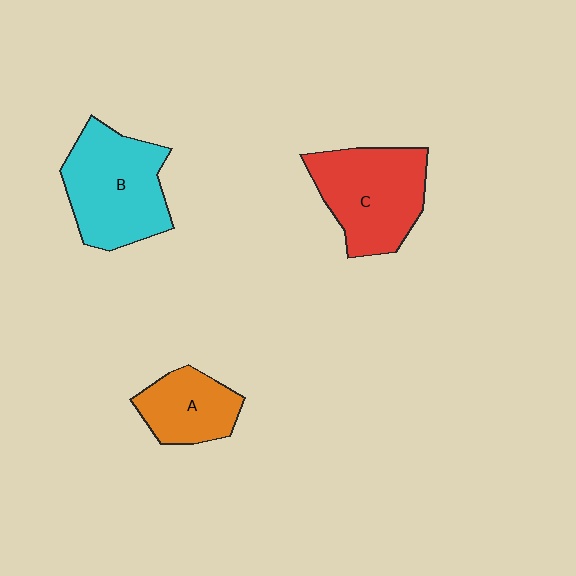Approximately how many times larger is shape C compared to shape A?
Approximately 1.6 times.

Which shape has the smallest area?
Shape A (orange).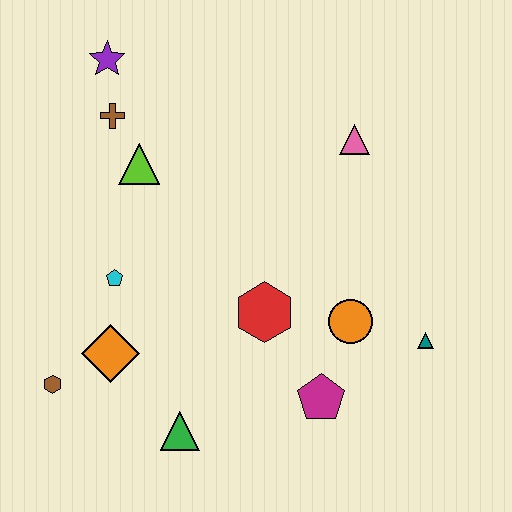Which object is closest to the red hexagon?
The orange circle is closest to the red hexagon.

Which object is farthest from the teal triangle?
The purple star is farthest from the teal triangle.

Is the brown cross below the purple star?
Yes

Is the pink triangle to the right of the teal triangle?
No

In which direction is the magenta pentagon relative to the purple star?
The magenta pentagon is below the purple star.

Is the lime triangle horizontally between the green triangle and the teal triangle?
No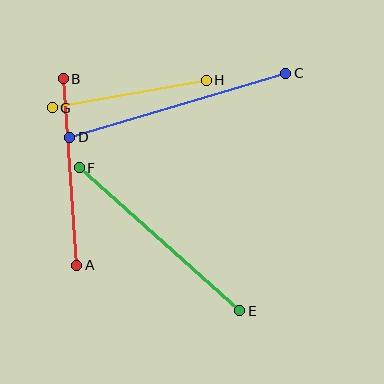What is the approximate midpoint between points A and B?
The midpoint is at approximately (70, 172) pixels.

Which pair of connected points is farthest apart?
Points C and D are farthest apart.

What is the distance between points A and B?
The distance is approximately 187 pixels.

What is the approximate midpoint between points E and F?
The midpoint is at approximately (160, 239) pixels.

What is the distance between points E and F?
The distance is approximately 215 pixels.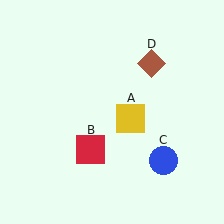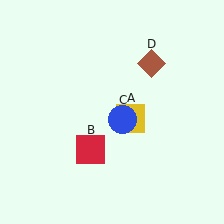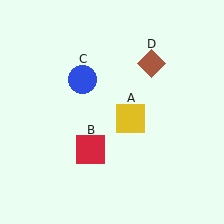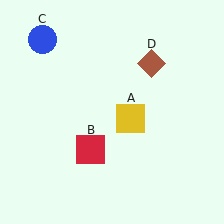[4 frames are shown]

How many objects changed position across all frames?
1 object changed position: blue circle (object C).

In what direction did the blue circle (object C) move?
The blue circle (object C) moved up and to the left.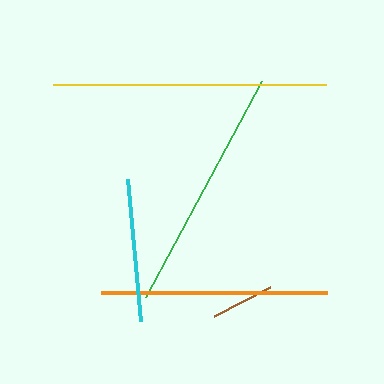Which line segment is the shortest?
The brown line is the shortest at approximately 63 pixels.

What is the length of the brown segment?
The brown segment is approximately 63 pixels long.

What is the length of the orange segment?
The orange segment is approximately 226 pixels long.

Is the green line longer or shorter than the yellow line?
The yellow line is longer than the green line.